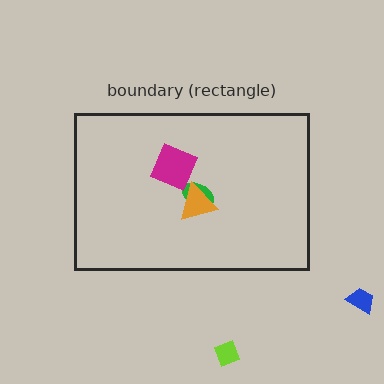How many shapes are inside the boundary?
3 inside, 2 outside.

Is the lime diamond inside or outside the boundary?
Outside.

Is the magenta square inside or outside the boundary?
Inside.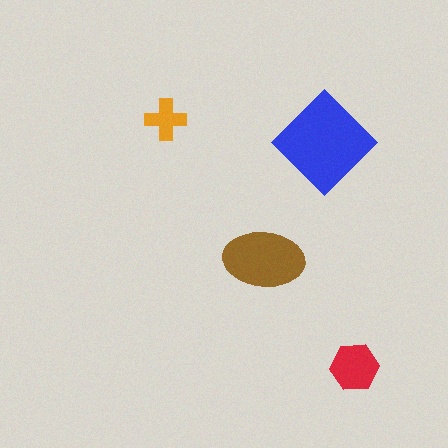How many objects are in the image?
There are 4 objects in the image.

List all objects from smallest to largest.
The orange cross, the red hexagon, the brown ellipse, the blue diamond.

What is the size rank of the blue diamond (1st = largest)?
1st.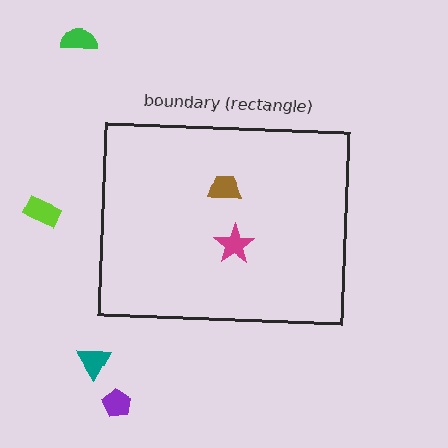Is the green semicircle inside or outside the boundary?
Outside.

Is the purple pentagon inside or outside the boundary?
Outside.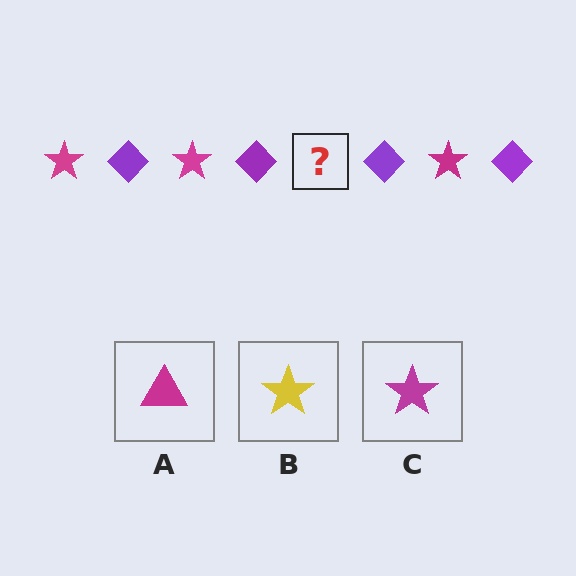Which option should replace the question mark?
Option C.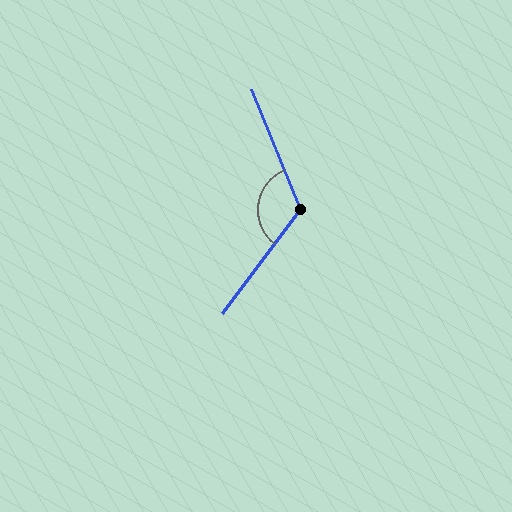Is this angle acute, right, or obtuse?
It is obtuse.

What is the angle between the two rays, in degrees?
Approximately 121 degrees.